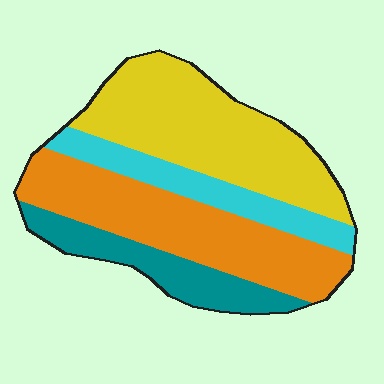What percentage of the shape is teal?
Teal takes up less than a sixth of the shape.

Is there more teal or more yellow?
Yellow.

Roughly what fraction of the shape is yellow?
Yellow covers 36% of the shape.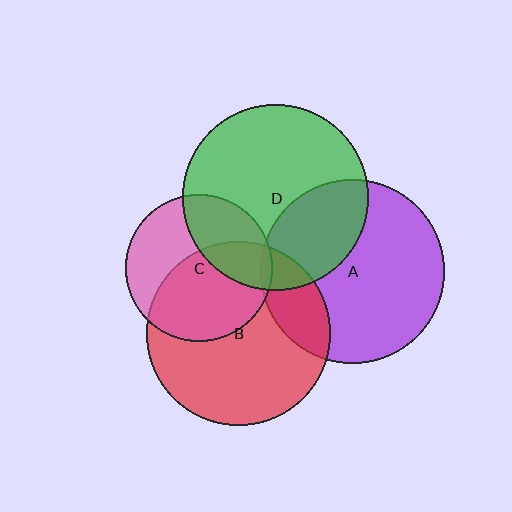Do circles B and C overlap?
Yes.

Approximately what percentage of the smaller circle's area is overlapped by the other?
Approximately 55%.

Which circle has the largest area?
Circle D (green).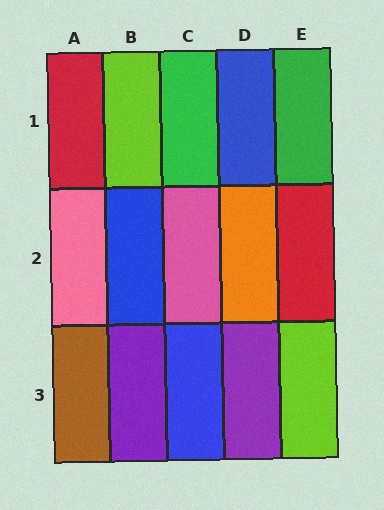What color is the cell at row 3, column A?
Brown.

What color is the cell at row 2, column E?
Red.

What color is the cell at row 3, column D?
Purple.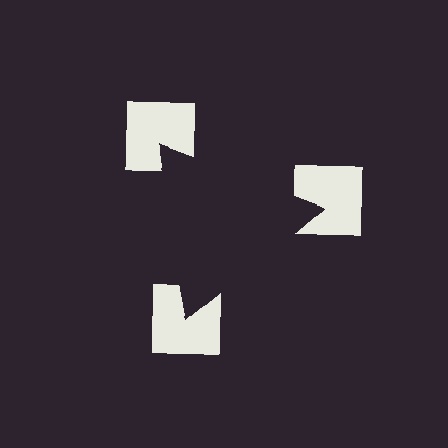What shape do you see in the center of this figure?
An illusory triangle — its edges are inferred from the aligned wedge cuts in the notched squares, not physically drawn.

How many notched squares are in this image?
There are 3 — one at each vertex of the illusory triangle.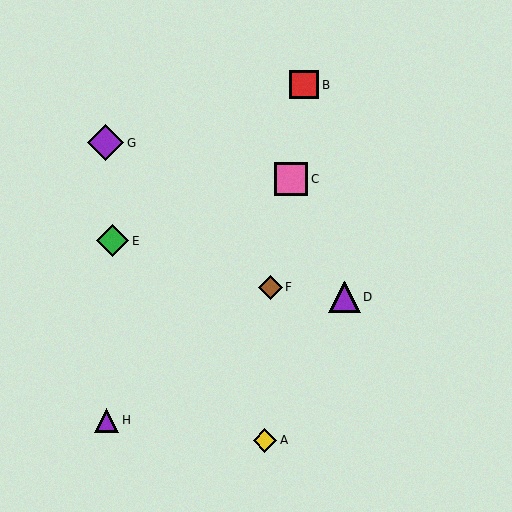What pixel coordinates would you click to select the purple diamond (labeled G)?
Click at (106, 143) to select the purple diamond G.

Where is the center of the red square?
The center of the red square is at (304, 85).